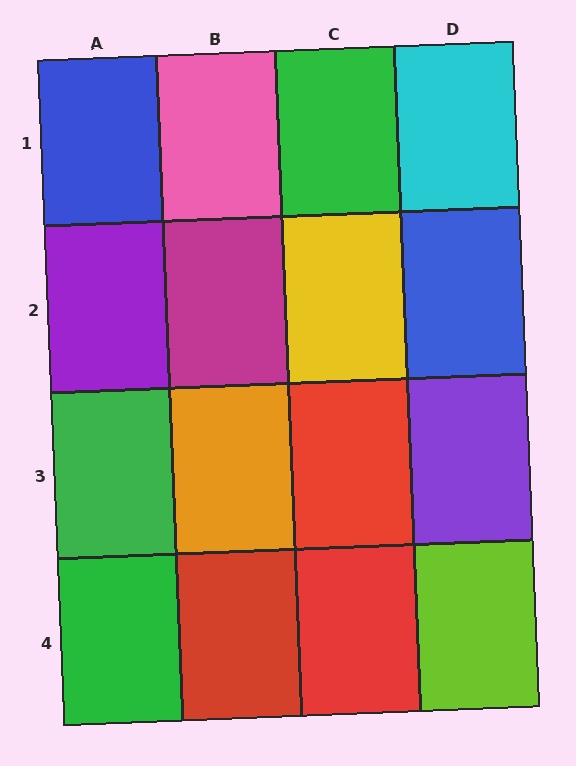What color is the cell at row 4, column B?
Red.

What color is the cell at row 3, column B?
Orange.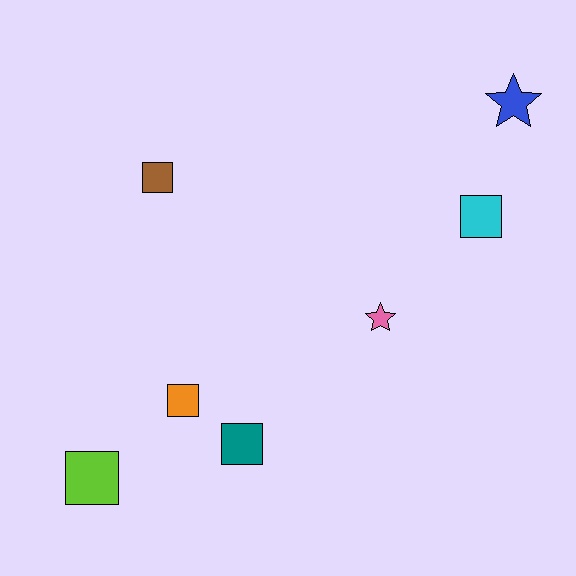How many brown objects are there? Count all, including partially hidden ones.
There is 1 brown object.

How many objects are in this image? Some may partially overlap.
There are 7 objects.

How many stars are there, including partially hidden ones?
There are 2 stars.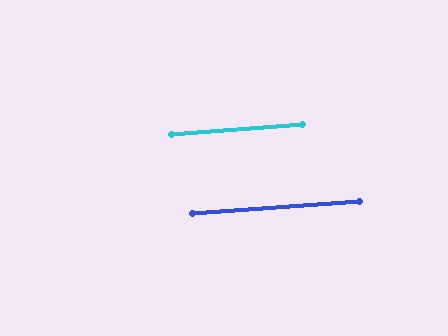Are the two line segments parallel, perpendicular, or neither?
Parallel — their directions differ by only 0.2°.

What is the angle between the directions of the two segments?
Approximately 0 degrees.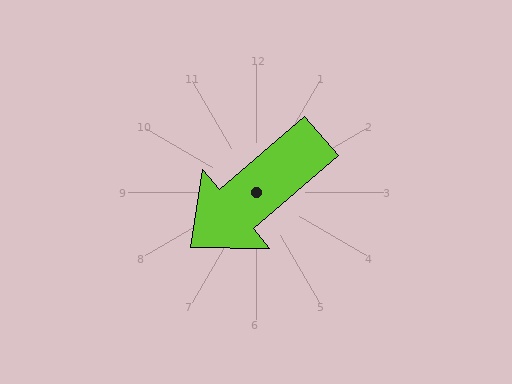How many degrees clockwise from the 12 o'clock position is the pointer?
Approximately 230 degrees.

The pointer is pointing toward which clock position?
Roughly 8 o'clock.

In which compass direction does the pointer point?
Southwest.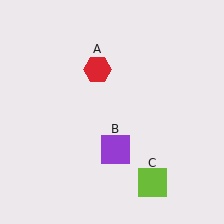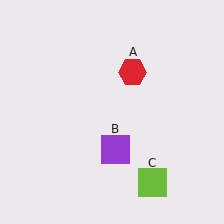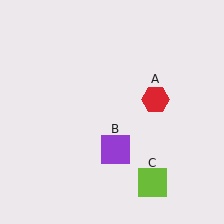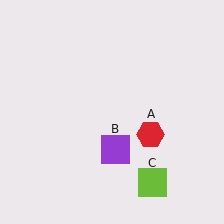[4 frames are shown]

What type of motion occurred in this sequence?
The red hexagon (object A) rotated clockwise around the center of the scene.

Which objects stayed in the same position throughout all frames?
Purple square (object B) and lime square (object C) remained stationary.